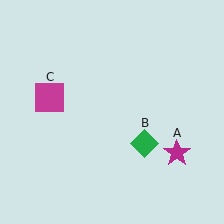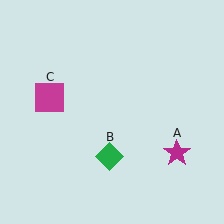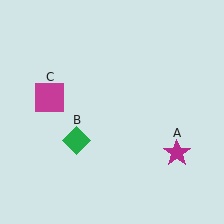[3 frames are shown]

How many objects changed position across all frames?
1 object changed position: green diamond (object B).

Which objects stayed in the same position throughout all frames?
Magenta star (object A) and magenta square (object C) remained stationary.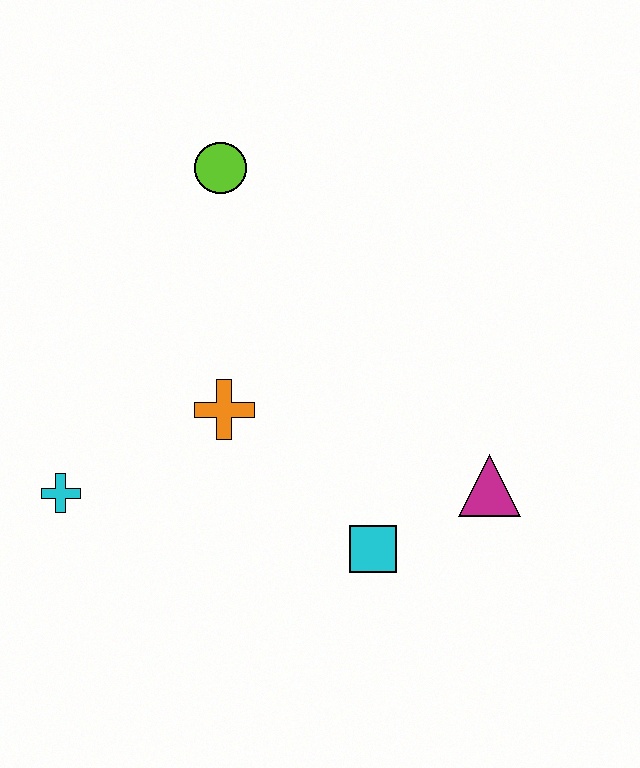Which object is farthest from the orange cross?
The magenta triangle is farthest from the orange cross.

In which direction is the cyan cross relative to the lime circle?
The cyan cross is below the lime circle.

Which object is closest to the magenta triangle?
The cyan square is closest to the magenta triangle.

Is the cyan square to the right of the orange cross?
Yes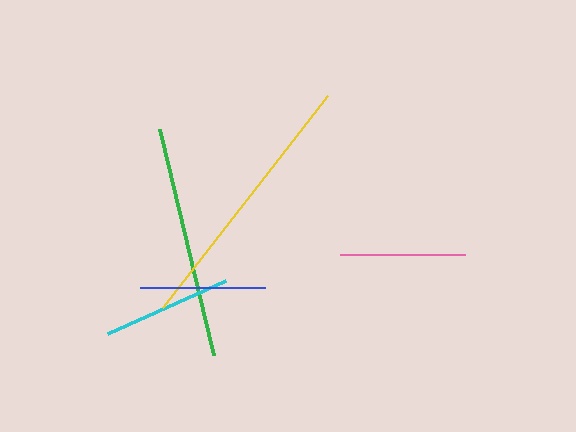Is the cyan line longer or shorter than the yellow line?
The yellow line is longer than the cyan line.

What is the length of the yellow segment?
The yellow segment is approximately 268 pixels long.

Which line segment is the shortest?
The pink line is the shortest at approximately 124 pixels.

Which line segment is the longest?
The yellow line is the longest at approximately 268 pixels.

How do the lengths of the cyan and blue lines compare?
The cyan and blue lines are approximately the same length.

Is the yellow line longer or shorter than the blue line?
The yellow line is longer than the blue line.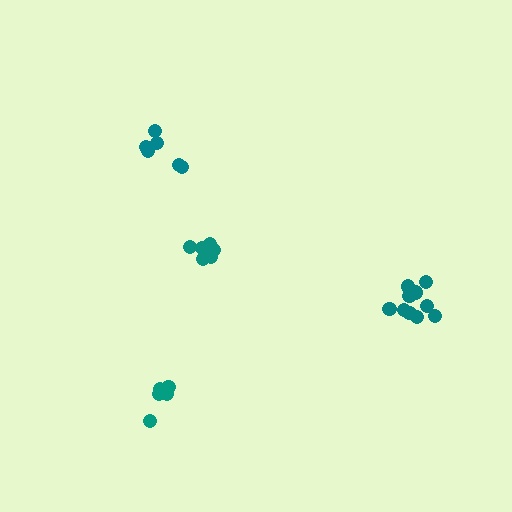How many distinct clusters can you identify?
There are 4 distinct clusters.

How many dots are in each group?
Group 1: 5 dots, Group 2: 7 dots, Group 3: 10 dots, Group 4: 6 dots (28 total).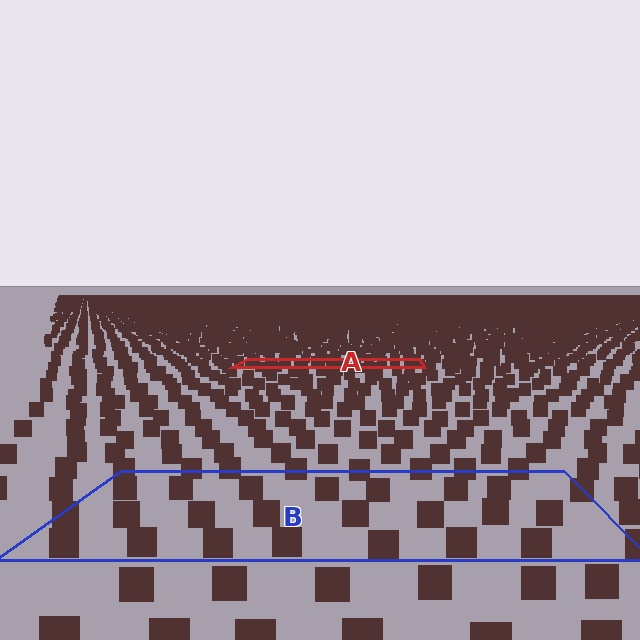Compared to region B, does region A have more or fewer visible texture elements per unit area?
Region A has more texture elements per unit area — they are packed more densely because it is farther away.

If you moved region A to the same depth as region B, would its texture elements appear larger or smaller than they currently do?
They would appear larger. At a closer depth, the same texture elements are projected at a bigger on-screen size.